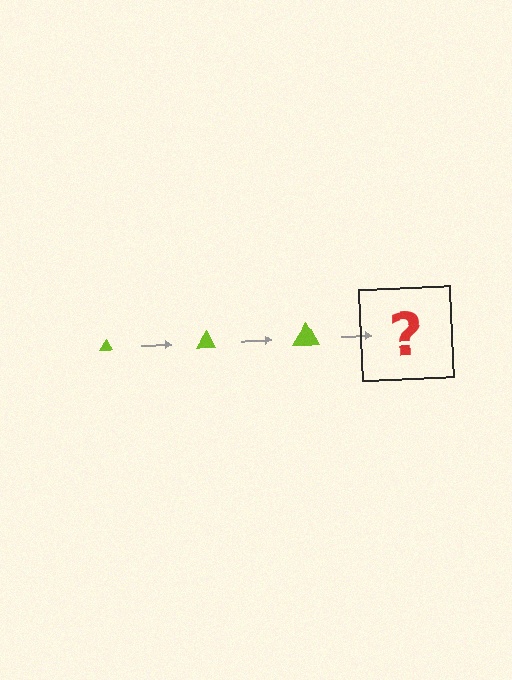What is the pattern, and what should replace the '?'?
The pattern is that the triangle gets progressively larger each step. The '?' should be a lime triangle, larger than the previous one.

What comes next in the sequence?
The next element should be a lime triangle, larger than the previous one.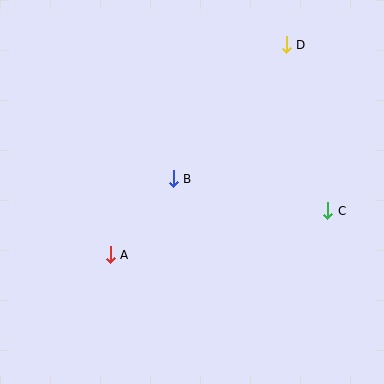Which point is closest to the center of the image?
Point B at (173, 179) is closest to the center.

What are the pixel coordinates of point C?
Point C is at (328, 211).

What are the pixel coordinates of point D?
Point D is at (286, 45).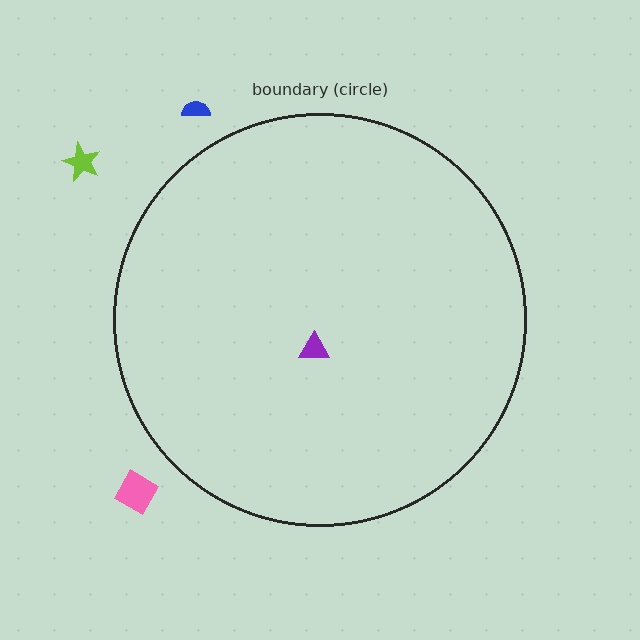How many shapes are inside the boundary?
1 inside, 3 outside.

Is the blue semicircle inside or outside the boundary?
Outside.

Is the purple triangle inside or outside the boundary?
Inside.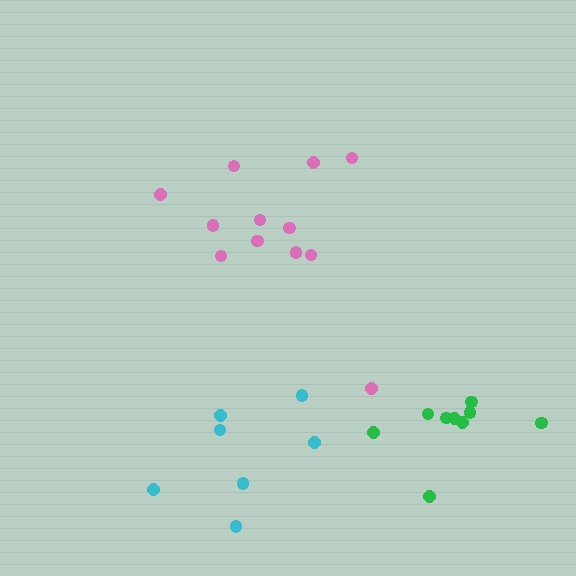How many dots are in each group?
Group 1: 12 dots, Group 2: 9 dots, Group 3: 7 dots (28 total).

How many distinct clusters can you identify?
There are 3 distinct clusters.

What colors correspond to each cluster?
The clusters are colored: pink, green, cyan.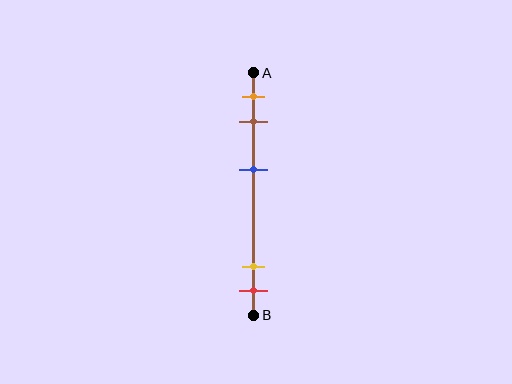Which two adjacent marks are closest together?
The yellow and red marks are the closest adjacent pair.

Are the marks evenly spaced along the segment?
No, the marks are not evenly spaced.